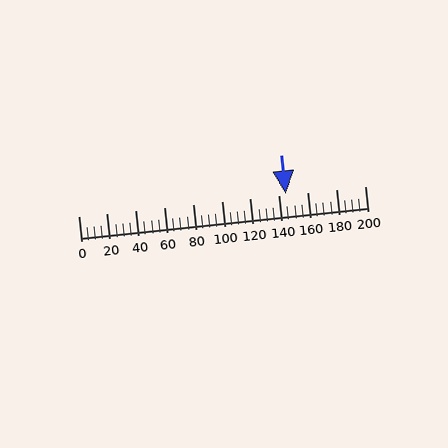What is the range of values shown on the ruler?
The ruler shows values from 0 to 200.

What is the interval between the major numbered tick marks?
The major tick marks are spaced 20 units apart.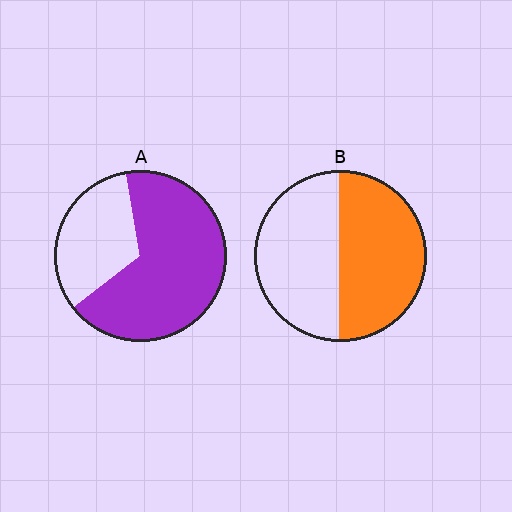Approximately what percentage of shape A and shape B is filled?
A is approximately 70% and B is approximately 50%.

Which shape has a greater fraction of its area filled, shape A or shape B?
Shape A.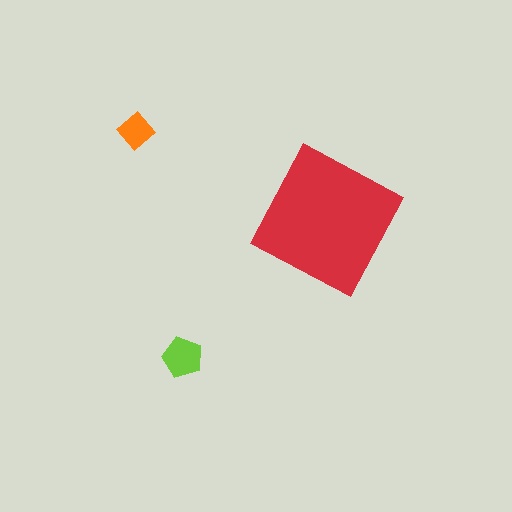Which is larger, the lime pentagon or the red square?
The red square.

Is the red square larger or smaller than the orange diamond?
Larger.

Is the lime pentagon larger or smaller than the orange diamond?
Larger.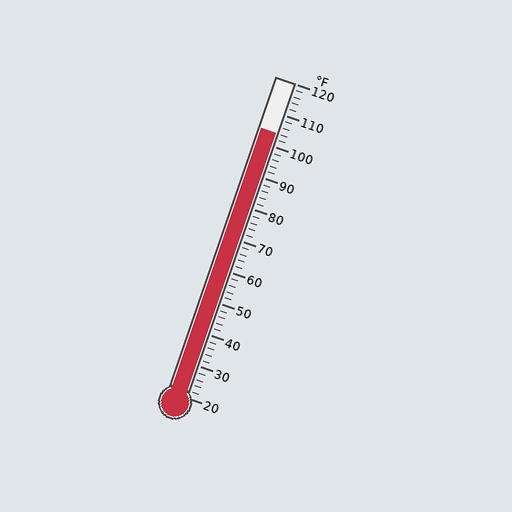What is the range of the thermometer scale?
The thermometer scale ranges from 20°F to 120°F.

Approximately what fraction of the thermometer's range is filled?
The thermometer is filled to approximately 85% of its range.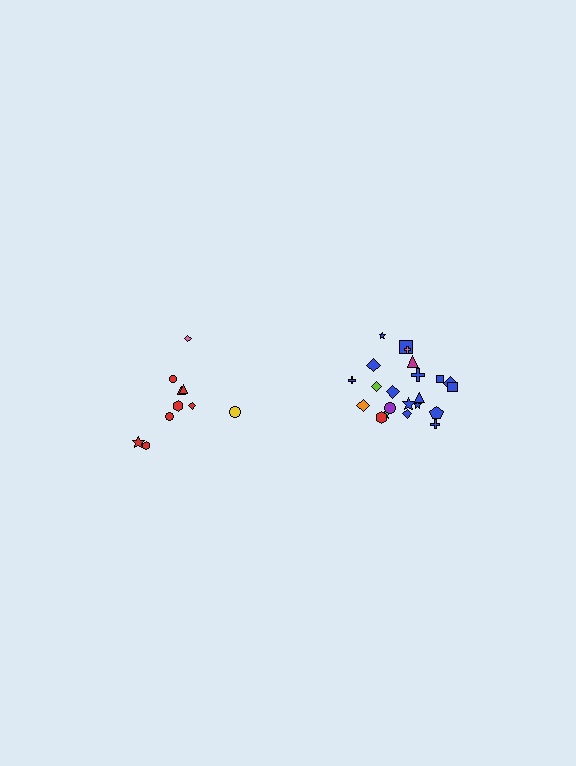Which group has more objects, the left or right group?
The right group.